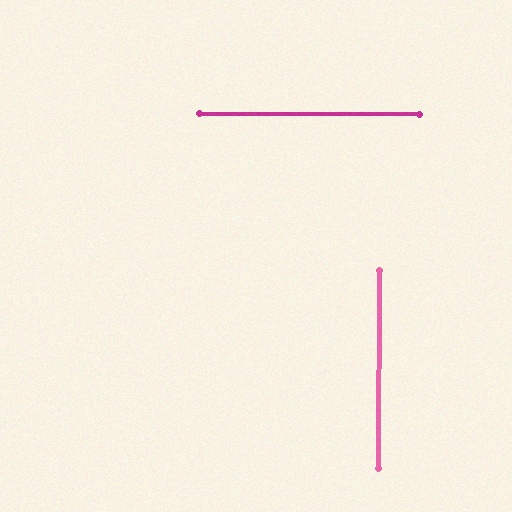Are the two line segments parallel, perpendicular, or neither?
Perpendicular — they meet at approximately 90°.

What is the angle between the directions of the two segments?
Approximately 90 degrees.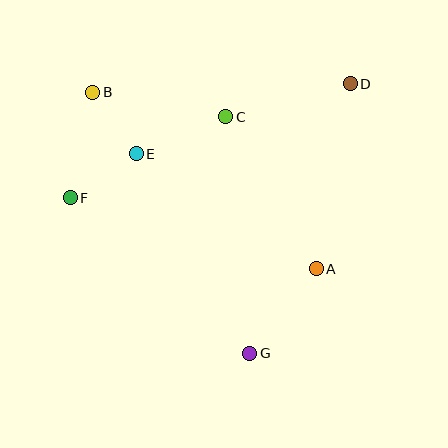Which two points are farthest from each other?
Points B and G are farthest from each other.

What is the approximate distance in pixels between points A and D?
The distance between A and D is approximately 188 pixels.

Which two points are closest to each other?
Points B and E are closest to each other.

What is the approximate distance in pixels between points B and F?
The distance between B and F is approximately 108 pixels.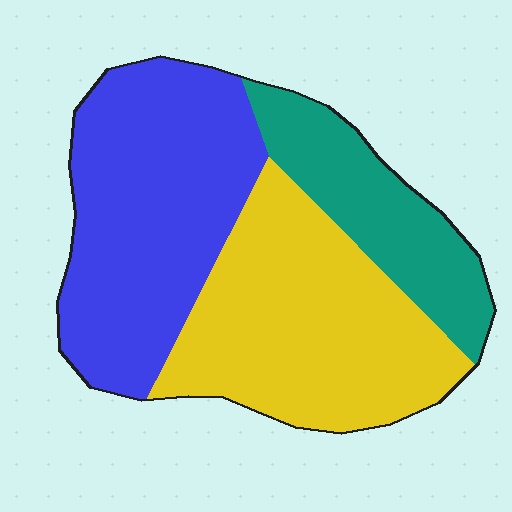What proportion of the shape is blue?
Blue covers roughly 40% of the shape.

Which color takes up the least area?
Teal, at roughly 20%.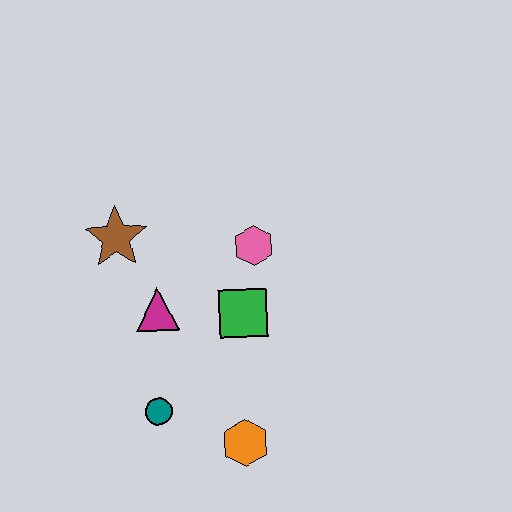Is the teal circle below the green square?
Yes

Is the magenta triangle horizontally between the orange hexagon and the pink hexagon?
No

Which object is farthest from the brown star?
The orange hexagon is farthest from the brown star.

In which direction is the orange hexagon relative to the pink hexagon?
The orange hexagon is below the pink hexagon.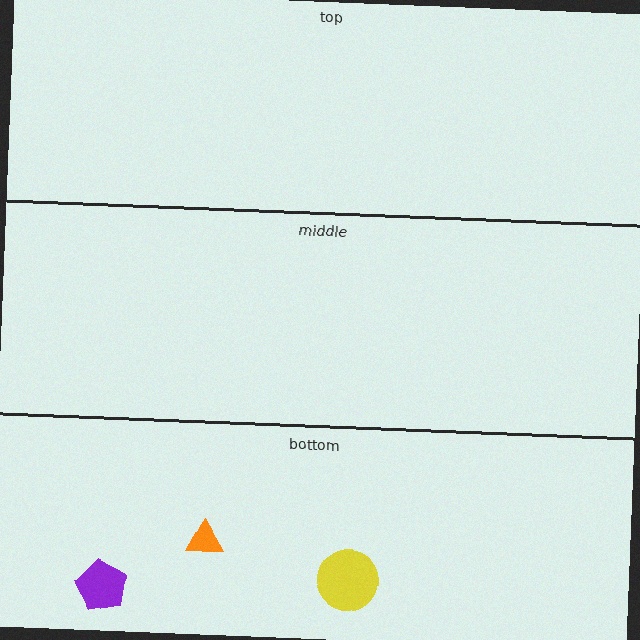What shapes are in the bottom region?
The purple pentagon, the yellow circle, the orange triangle.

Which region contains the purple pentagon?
The bottom region.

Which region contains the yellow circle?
The bottom region.